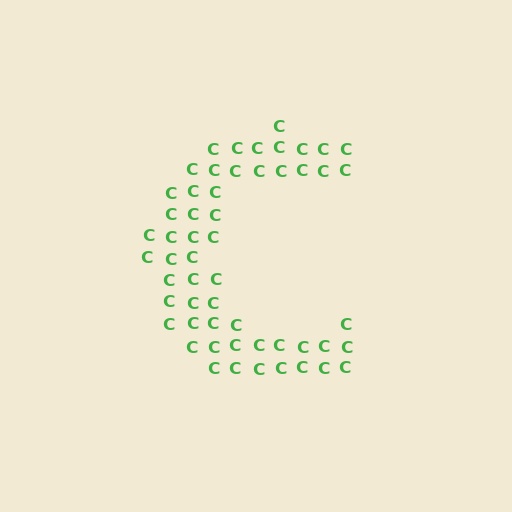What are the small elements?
The small elements are letter C's.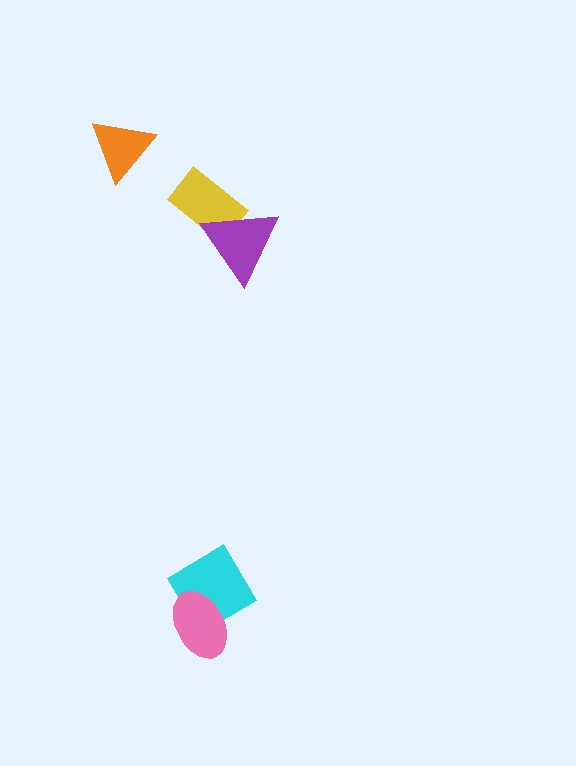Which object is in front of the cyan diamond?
The pink ellipse is in front of the cyan diamond.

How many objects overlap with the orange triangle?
0 objects overlap with the orange triangle.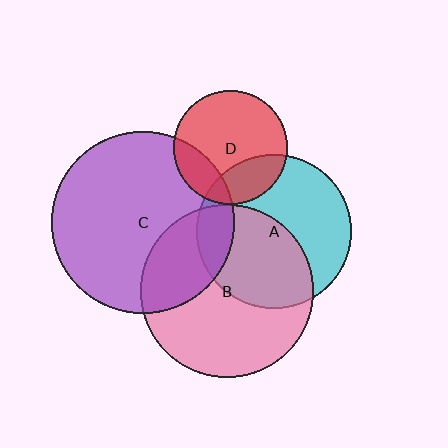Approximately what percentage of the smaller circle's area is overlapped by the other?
Approximately 25%.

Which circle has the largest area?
Circle C (purple).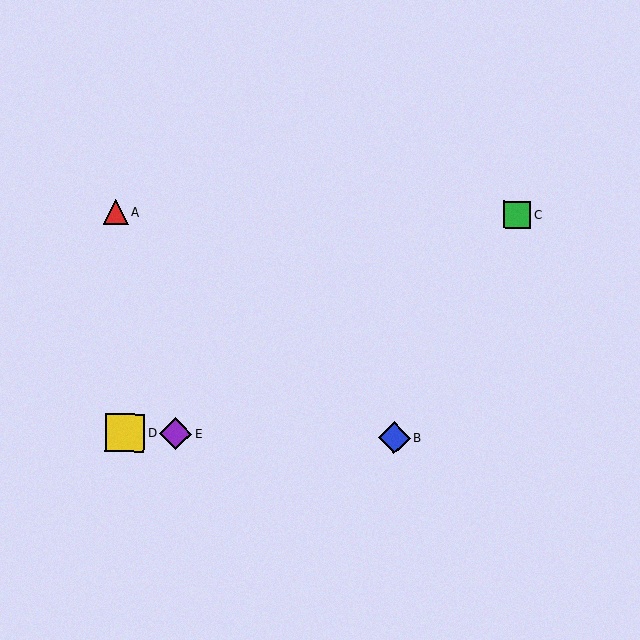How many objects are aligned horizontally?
3 objects (B, D, E) are aligned horizontally.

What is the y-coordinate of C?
Object C is at y≈214.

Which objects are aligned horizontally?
Objects B, D, E are aligned horizontally.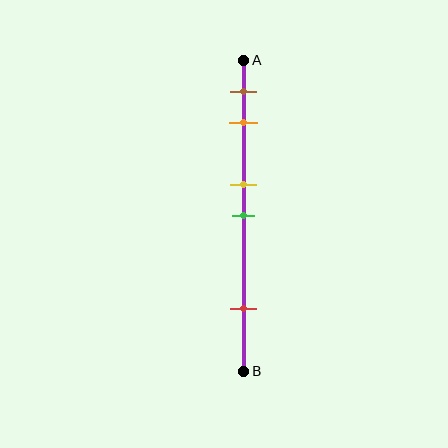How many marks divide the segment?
There are 5 marks dividing the segment.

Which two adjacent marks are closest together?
The yellow and green marks are the closest adjacent pair.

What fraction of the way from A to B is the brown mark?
The brown mark is approximately 10% (0.1) of the way from A to B.